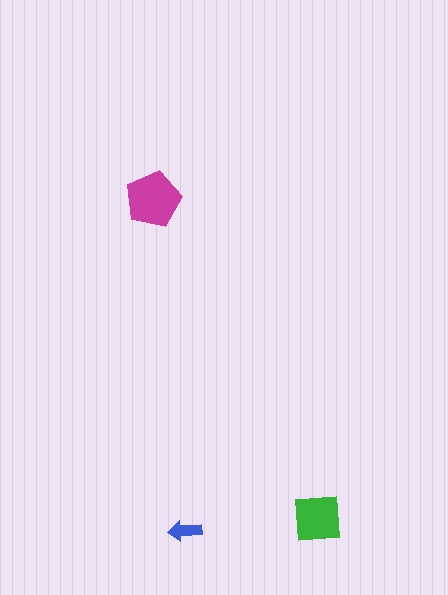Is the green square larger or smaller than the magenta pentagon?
Smaller.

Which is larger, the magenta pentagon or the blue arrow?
The magenta pentagon.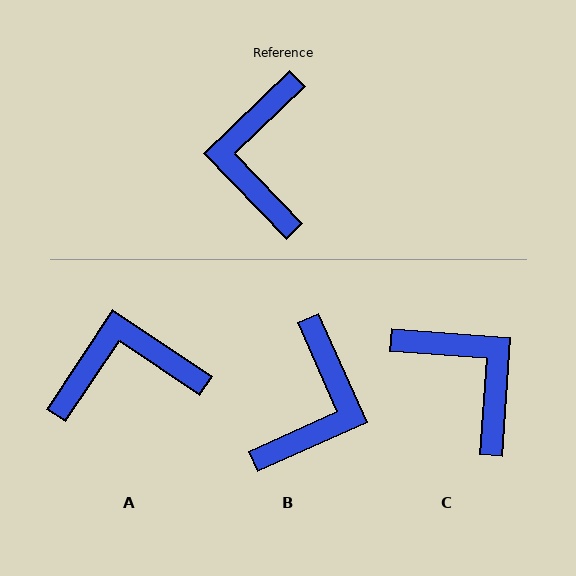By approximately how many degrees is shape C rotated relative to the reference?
Approximately 138 degrees clockwise.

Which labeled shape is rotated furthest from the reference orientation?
B, about 160 degrees away.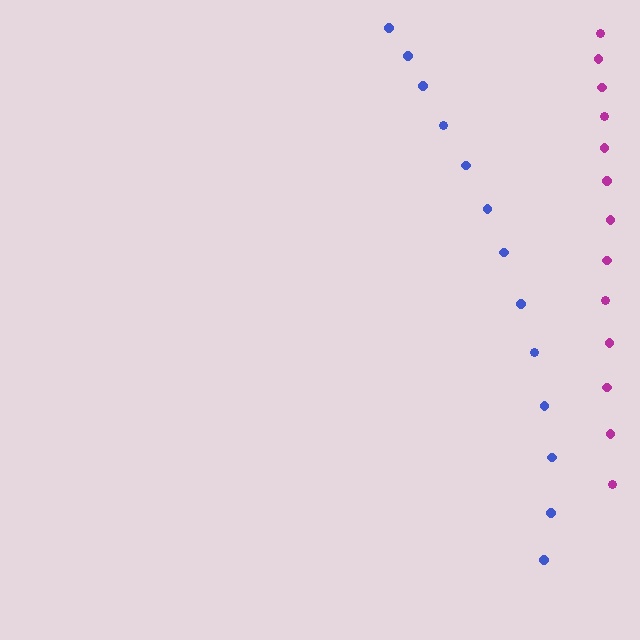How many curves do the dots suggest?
There are 2 distinct paths.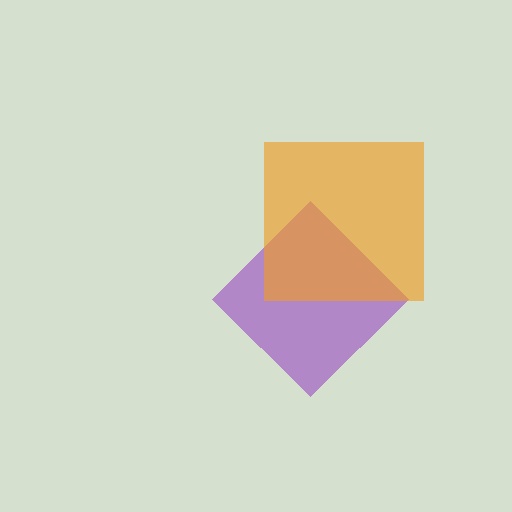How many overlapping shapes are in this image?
There are 2 overlapping shapes in the image.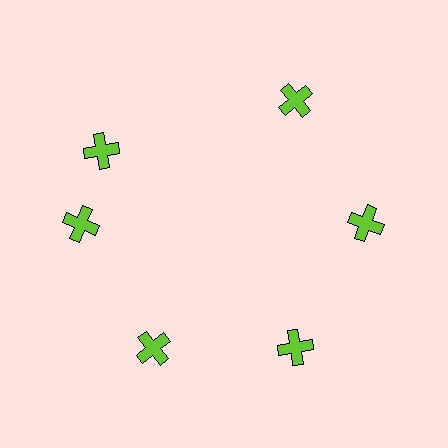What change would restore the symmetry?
The symmetry would be restored by rotating it back into even spacing with its neighbors so that all 6 crosses sit at equal angles and equal distance from the center.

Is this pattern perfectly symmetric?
No. The 6 lime crosses are arranged in a ring, but one element near the 11 o'clock position is rotated out of alignment along the ring, breaking the 6-fold rotational symmetry.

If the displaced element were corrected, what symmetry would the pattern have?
It would have 6-fold rotational symmetry — the pattern would map onto itself every 60 degrees.